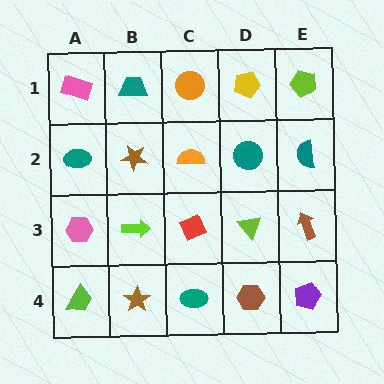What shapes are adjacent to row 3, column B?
A brown star (row 2, column B), a brown star (row 4, column B), a pink hexagon (row 3, column A), a red diamond (row 3, column C).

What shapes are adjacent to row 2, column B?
A teal trapezoid (row 1, column B), a lime arrow (row 3, column B), a teal ellipse (row 2, column A), an orange semicircle (row 2, column C).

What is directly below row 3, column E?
A purple pentagon.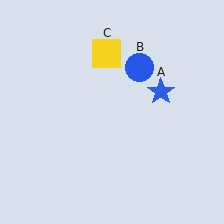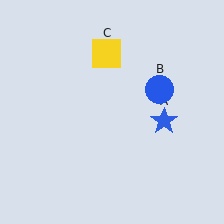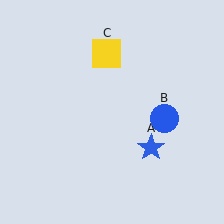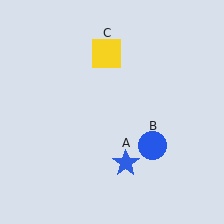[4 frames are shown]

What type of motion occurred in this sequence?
The blue star (object A), blue circle (object B) rotated clockwise around the center of the scene.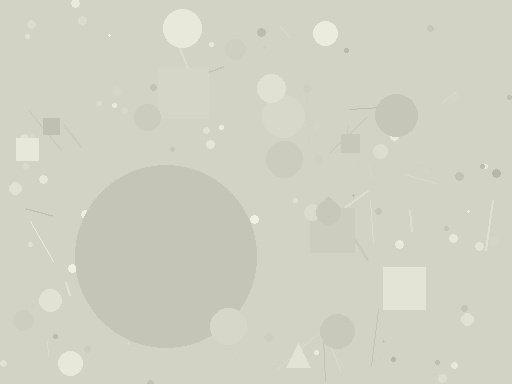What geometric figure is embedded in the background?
A circle is embedded in the background.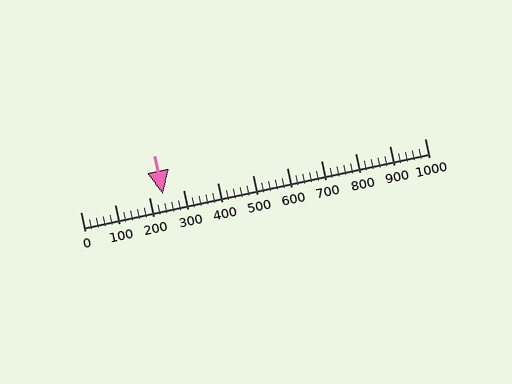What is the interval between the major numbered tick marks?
The major tick marks are spaced 100 units apart.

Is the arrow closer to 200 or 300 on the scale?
The arrow is closer to 200.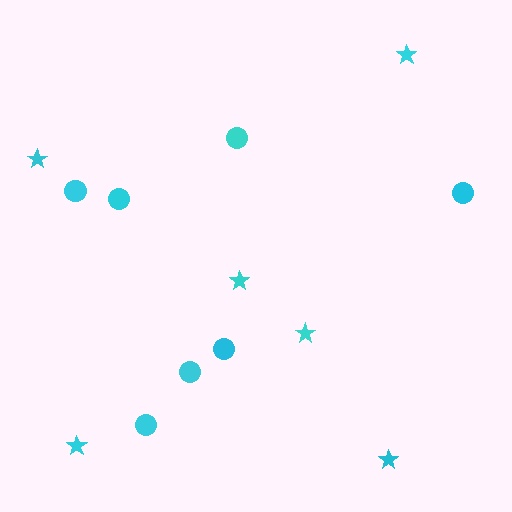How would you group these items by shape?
There are 2 groups: one group of stars (6) and one group of circles (7).